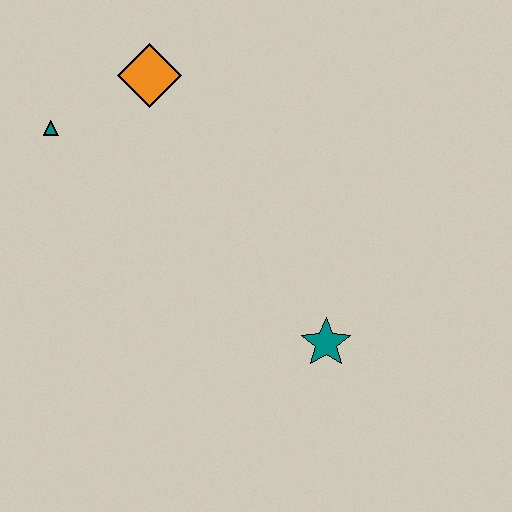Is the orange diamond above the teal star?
Yes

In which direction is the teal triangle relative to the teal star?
The teal triangle is to the left of the teal star.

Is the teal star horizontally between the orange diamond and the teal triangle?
No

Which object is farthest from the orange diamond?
The teal star is farthest from the orange diamond.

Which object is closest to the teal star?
The orange diamond is closest to the teal star.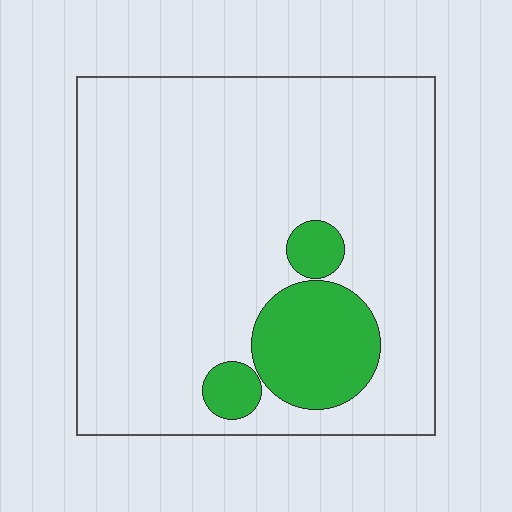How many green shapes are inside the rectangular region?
3.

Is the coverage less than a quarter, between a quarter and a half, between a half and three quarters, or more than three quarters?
Less than a quarter.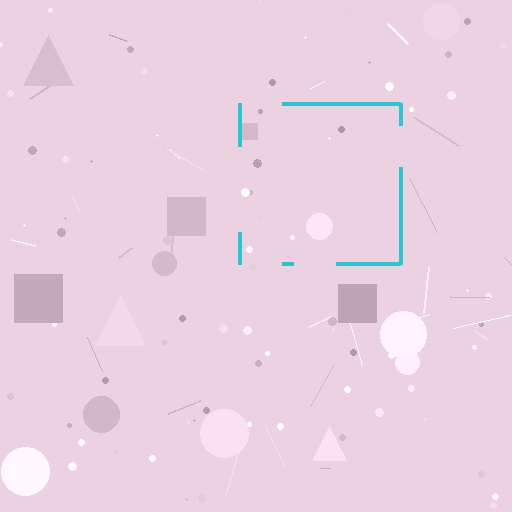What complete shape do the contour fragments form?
The contour fragments form a square.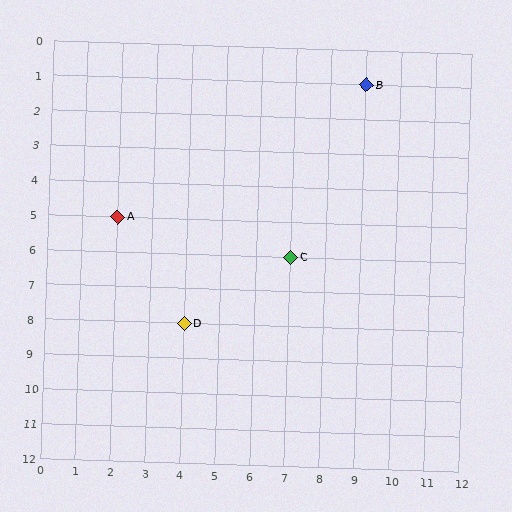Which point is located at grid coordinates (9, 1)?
Point B is at (9, 1).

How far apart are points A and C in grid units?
Points A and C are 5 columns and 1 row apart (about 5.1 grid units diagonally).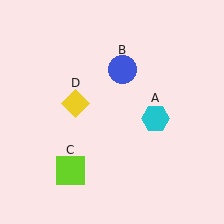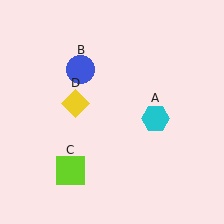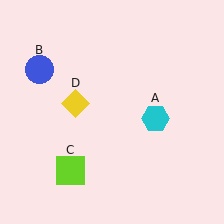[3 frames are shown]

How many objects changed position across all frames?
1 object changed position: blue circle (object B).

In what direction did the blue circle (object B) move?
The blue circle (object B) moved left.